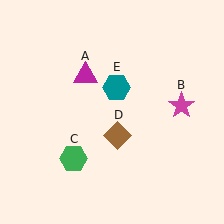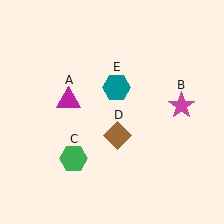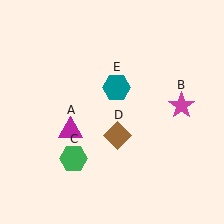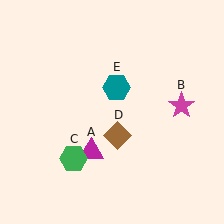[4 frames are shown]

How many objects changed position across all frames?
1 object changed position: magenta triangle (object A).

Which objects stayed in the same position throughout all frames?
Magenta star (object B) and green hexagon (object C) and brown diamond (object D) and teal hexagon (object E) remained stationary.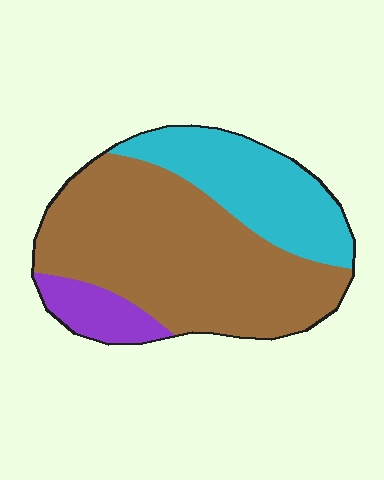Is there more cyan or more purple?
Cyan.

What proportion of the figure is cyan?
Cyan takes up about one quarter (1/4) of the figure.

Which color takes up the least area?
Purple, at roughly 10%.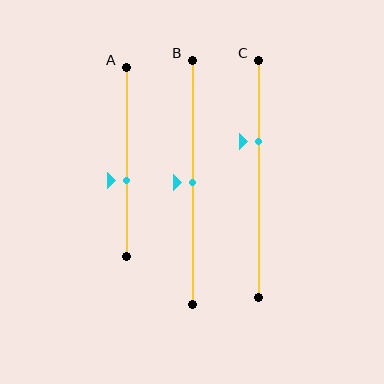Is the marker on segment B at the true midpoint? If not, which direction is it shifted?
Yes, the marker on segment B is at the true midpoint.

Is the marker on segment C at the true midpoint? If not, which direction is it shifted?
No, the marker on segment C is shifted upward by about 16% of the segment length.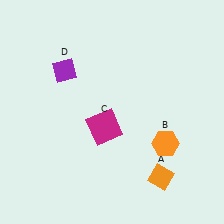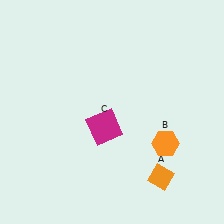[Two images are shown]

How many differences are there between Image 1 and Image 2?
There is 1 difference between the two images.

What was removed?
The purple diamond (D) was removed in Image 2.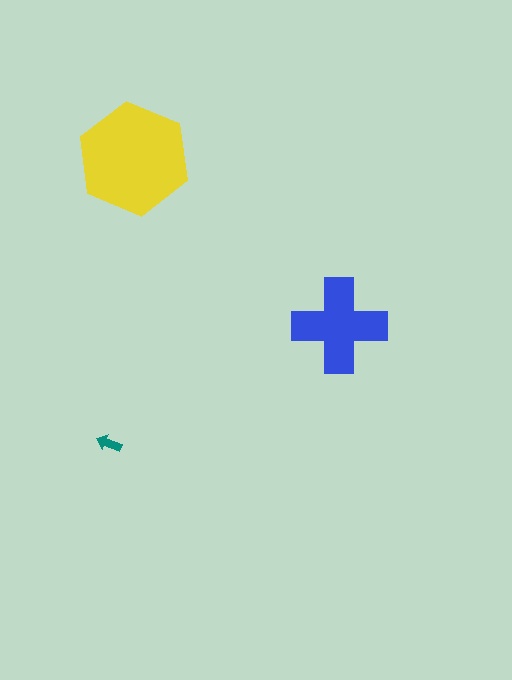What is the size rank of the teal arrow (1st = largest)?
3rd.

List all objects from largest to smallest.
The yellow hexagon, the blue cross, the teal arrow.